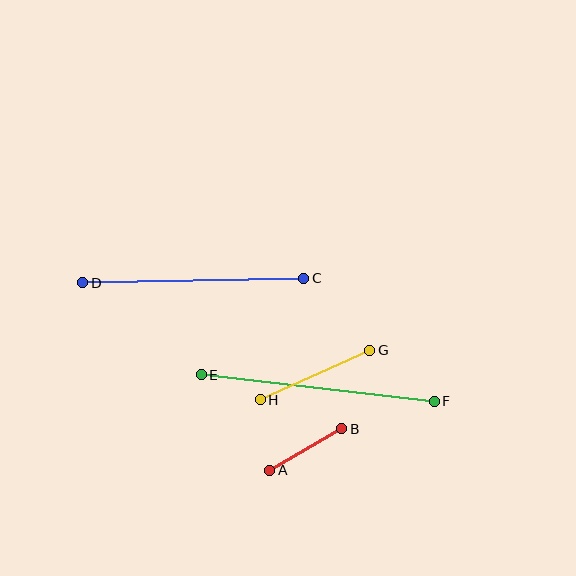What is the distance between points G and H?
The distance is approximately 120 pixels.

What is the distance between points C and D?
The distance is approximately 221 pixels.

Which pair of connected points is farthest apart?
Points E and F are farthest apart.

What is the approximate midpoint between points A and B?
The midpoint is at approximately (306, 450) pixels.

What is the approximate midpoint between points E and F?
The midpoint is at approximately (318, 388) pixels.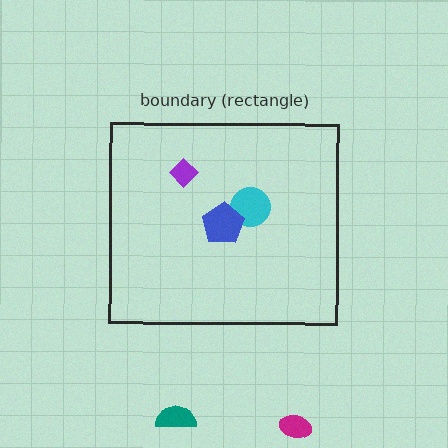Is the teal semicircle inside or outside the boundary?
Outside.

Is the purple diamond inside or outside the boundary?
Inside.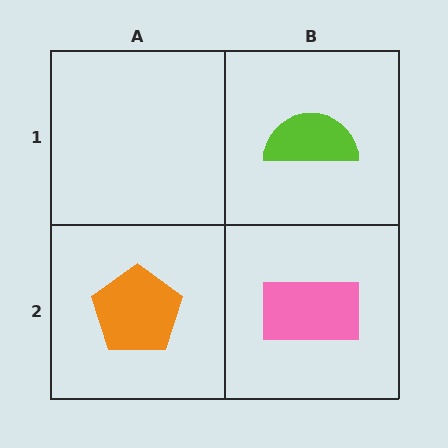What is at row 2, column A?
An orange pentagon.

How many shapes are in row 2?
2 shapes.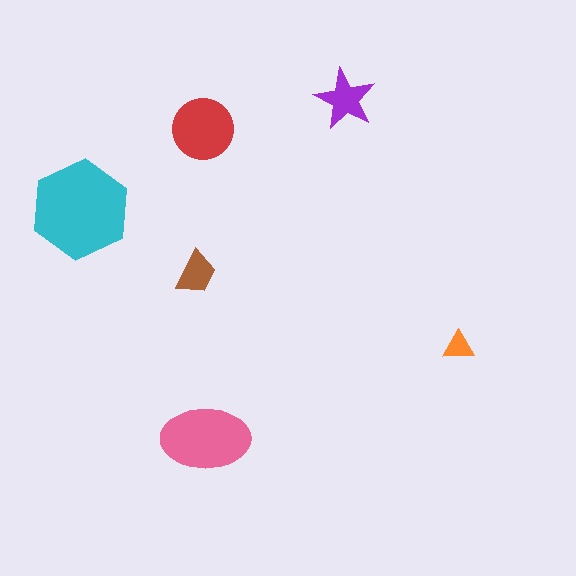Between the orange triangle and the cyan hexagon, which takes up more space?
The cyan hexagon.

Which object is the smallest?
The orange triangle.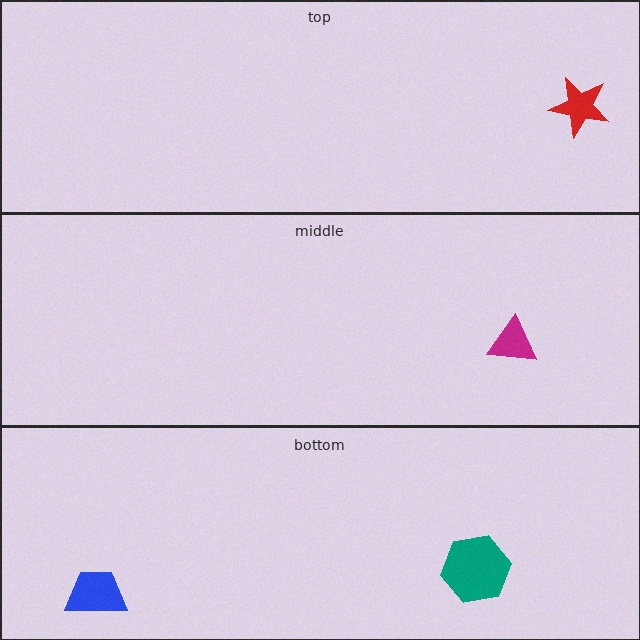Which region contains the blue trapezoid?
The bottom region.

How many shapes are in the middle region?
1.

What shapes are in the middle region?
The magenta triangle.